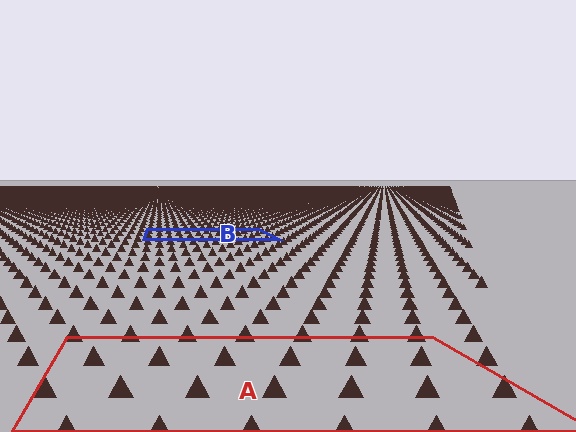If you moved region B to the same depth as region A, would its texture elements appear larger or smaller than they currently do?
They would appear larger. At a closer depth, the same texture elements are projected at a bigger on-screen size.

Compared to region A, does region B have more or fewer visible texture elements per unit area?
Region B has more texture elements per unit area — they are packed more densely because it is farther away.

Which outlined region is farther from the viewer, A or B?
Region B is farther from the viewer — the texture elements inside it appear smaller and more densely packed.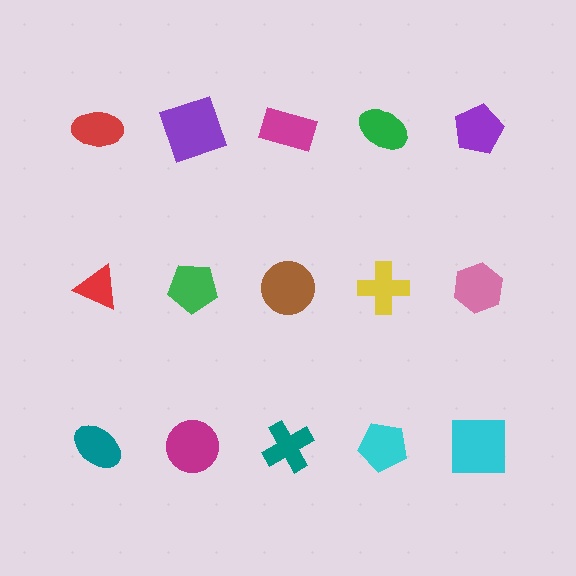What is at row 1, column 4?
A green ellipse.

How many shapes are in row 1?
5 shapes.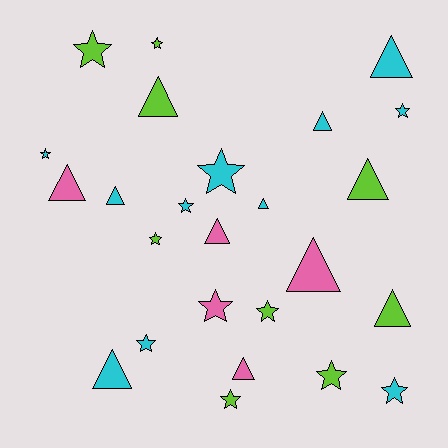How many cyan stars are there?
There are 6 cyan stars.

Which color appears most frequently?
Cyan, with 11 objects.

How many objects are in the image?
There are 25 objects.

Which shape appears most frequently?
Star, with 13 objects.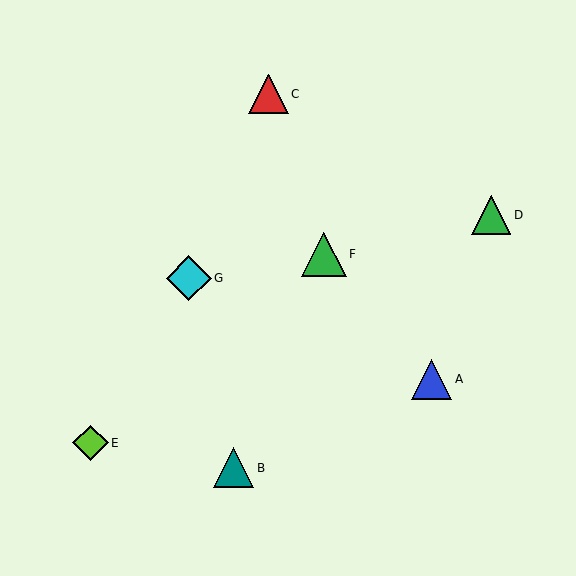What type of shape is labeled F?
Shape F is a green triangle.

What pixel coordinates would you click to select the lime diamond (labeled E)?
Click at (90, 443) to select the lime diamond E.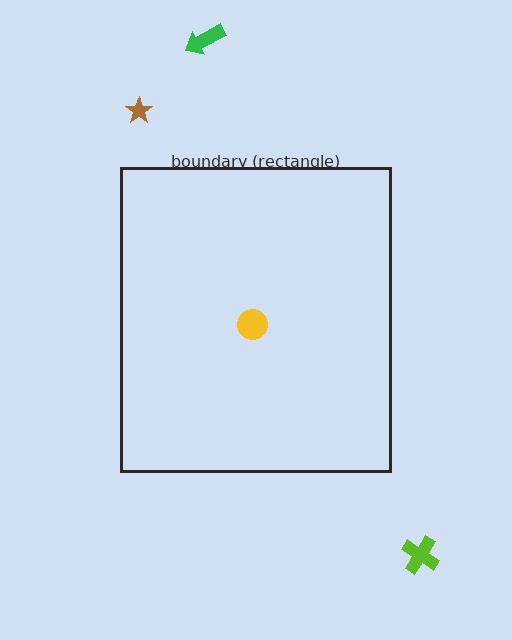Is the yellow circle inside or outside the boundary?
Inside.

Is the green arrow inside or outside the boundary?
Outside.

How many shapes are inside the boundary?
1 inside, 3 outside.